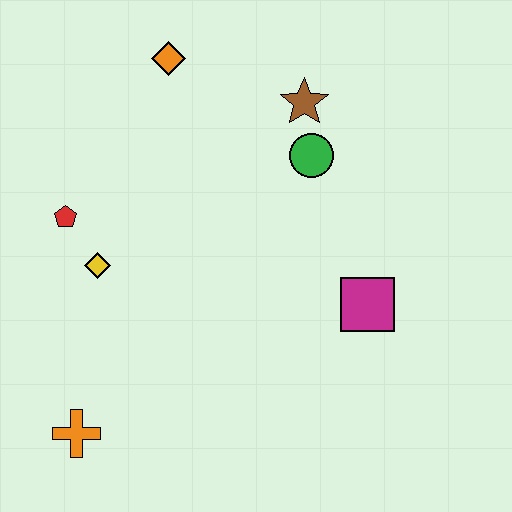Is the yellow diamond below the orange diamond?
Yes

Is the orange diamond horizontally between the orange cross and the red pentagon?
No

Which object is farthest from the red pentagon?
The magenta square is farthest from the red pentagon.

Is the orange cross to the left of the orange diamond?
Yes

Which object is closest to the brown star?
The green circle is closest to the brown star.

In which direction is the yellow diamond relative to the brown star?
The yellow diamond is to the left of the brown star.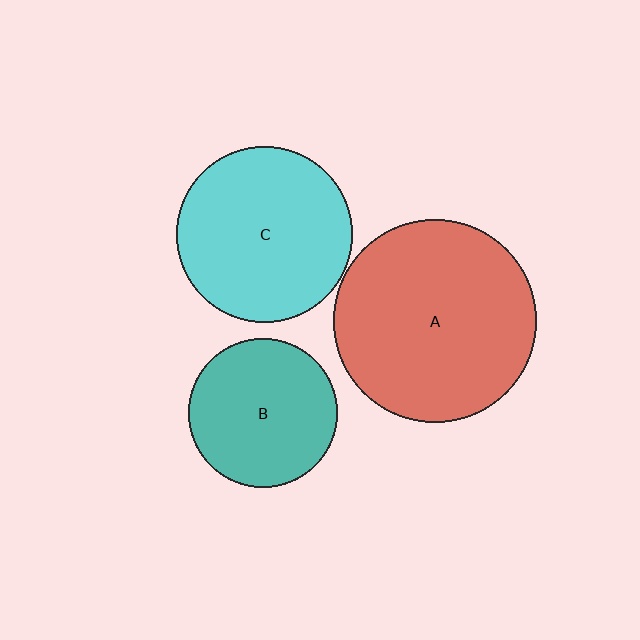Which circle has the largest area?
Circle A (red).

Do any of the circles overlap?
No, none of the circles overlap.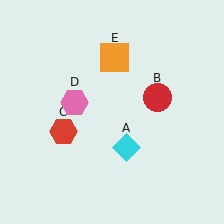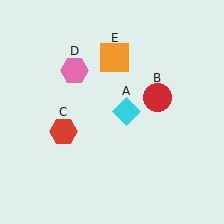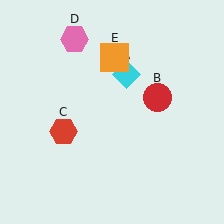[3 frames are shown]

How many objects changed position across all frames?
2 objects changed position: cyan diamond (object A), pink hexagon (object D).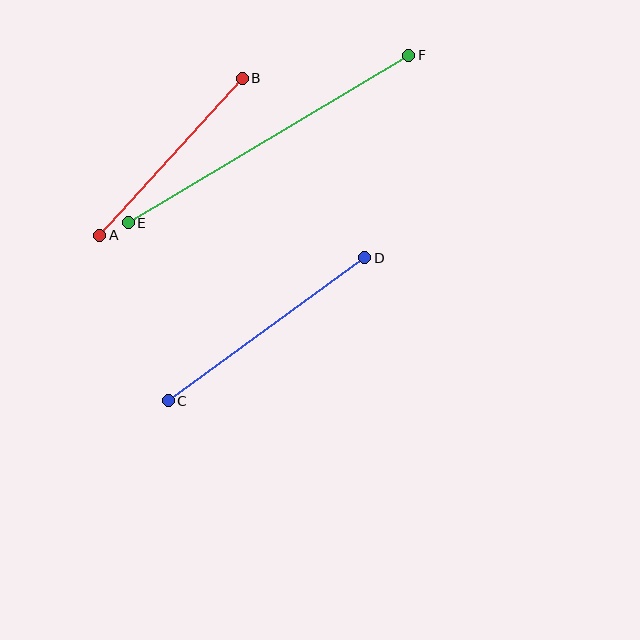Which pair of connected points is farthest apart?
Points E and F are farthest apart.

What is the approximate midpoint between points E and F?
The midpoint is at approximately (268, 139) pixels.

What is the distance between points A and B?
The distance is approximately 212 pixels.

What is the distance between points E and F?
The distance is approximately 327 pixels.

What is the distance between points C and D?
The distance is approximately 243 pixels.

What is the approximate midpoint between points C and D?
The midpoint is at approximately (266, 329) pixels.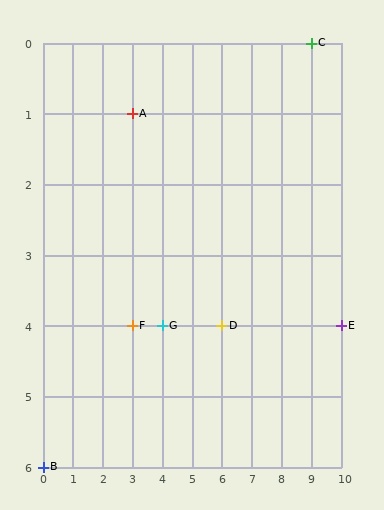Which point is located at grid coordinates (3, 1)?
Point A is at (3, 1).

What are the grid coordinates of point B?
Point B is at grid coordinates (0, 6).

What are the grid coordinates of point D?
Point D is at grid coordinates (6, 4).